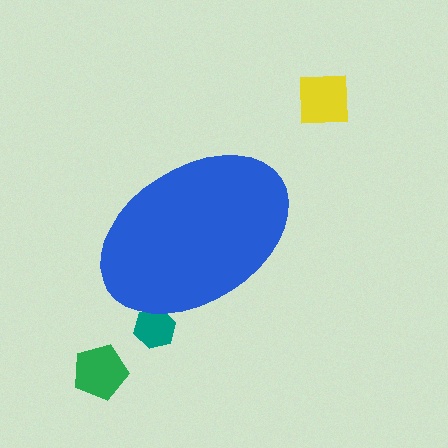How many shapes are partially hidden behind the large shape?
1 shape is partially hidden.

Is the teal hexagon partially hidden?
Yes, the teal hexagon is partially hidden behind the blue ellipse.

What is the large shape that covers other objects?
A blue ellipse.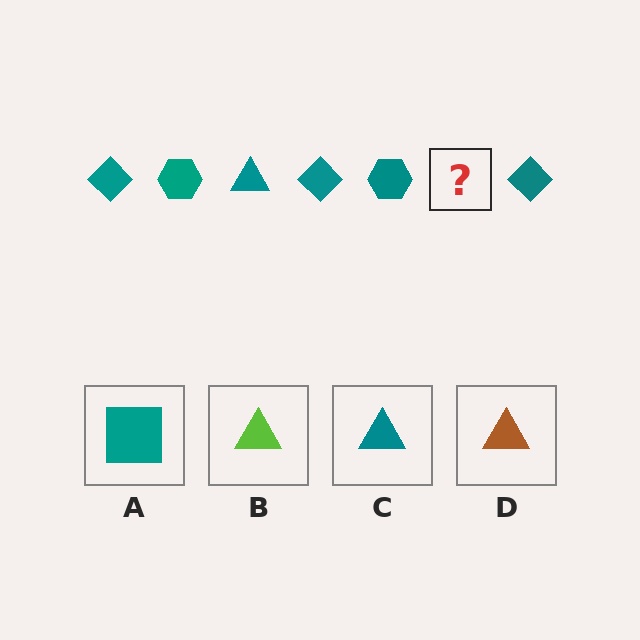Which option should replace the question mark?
Option C.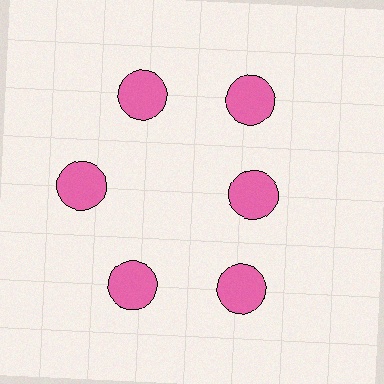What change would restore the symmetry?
The symmetry would be restored by moving it outward, back onto the ring so that all 6 circles sit at equal angles and equal distance from the center.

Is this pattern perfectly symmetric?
No. The 6 pink circles are arranged in a ring, but one element near the 3 o'clock position is pulled inward toward the center, breaking the 6-fold rotational symmetry.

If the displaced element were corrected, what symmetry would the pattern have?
It would have 6-fold rotational symmetry — the pattern would map onto itself every 60 degrees.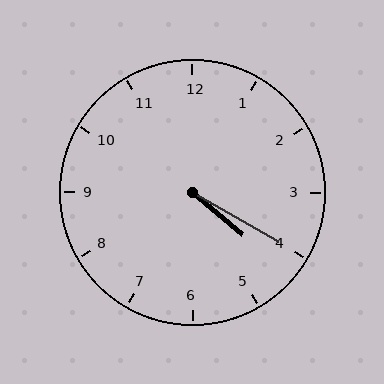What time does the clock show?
4:20.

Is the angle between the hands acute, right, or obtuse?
It is acute.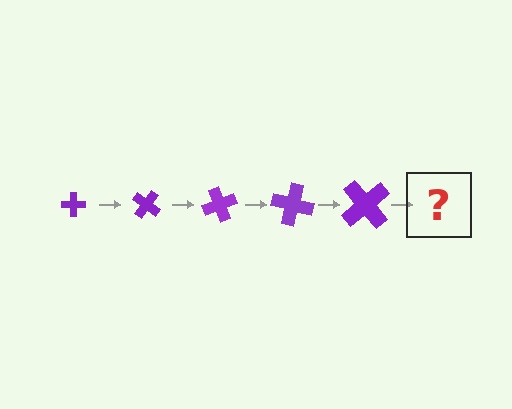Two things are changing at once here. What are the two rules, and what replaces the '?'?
The two rules are that the cross grows larger each step and it rotates 35 degrees each step. The '?' should be a cross, larger than the previous one and rotated 175 degrees from the start.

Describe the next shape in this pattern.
It should be a cross, larger than the previous one and rotated 175 degrees from the start.